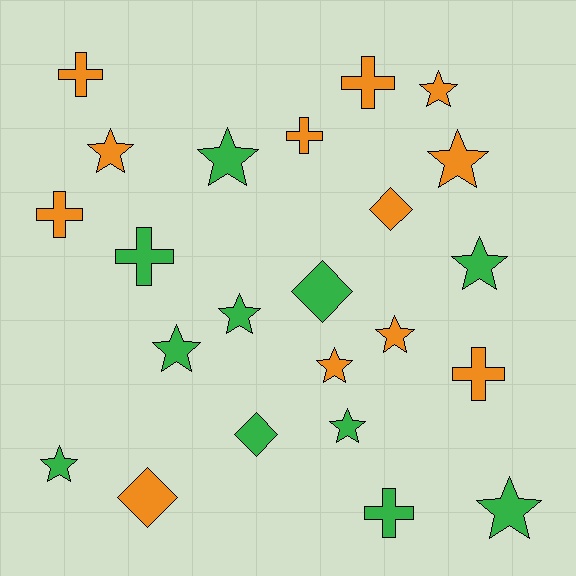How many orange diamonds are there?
There are 2 orange diamonds.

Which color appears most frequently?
Orange, with 12 objects.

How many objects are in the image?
There are 23 objects.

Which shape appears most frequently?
Star, with 12 objects.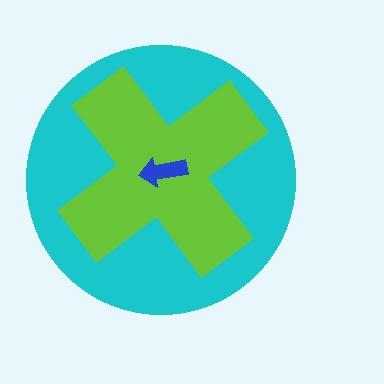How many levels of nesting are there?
3.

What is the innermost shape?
The blue arrow.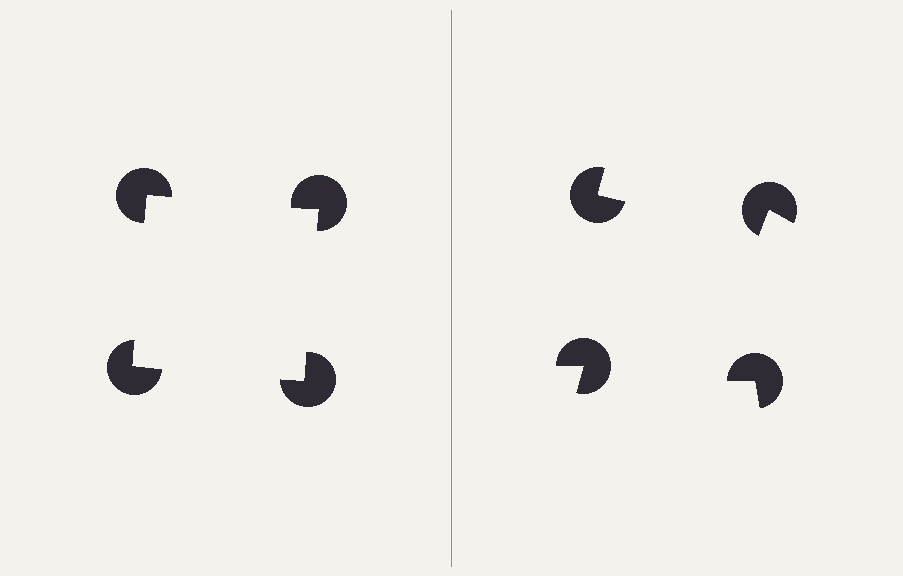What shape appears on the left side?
An illusory square.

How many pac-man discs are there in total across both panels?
8 — 4 on each side.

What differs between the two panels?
The pac-man discs are positioned identically on both sides; only the wedge orientations differ. On the left they align to a square; on the right they are misaligned.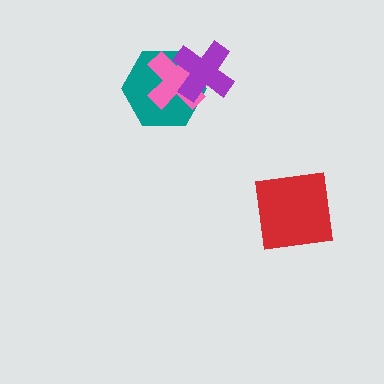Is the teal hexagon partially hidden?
Yes, it is partially covered by another shape.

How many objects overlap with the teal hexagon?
2 objects overlap with the teal hexagon.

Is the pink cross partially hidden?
Yes, it is partially covered by another shape.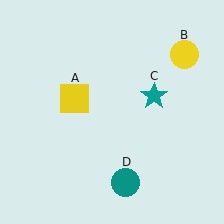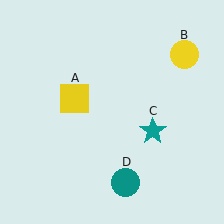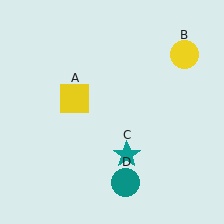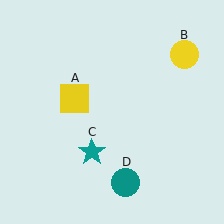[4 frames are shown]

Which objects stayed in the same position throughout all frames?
Yellow square (object A) and yellow circle (object B) and teal circle (object D) remained stationary.